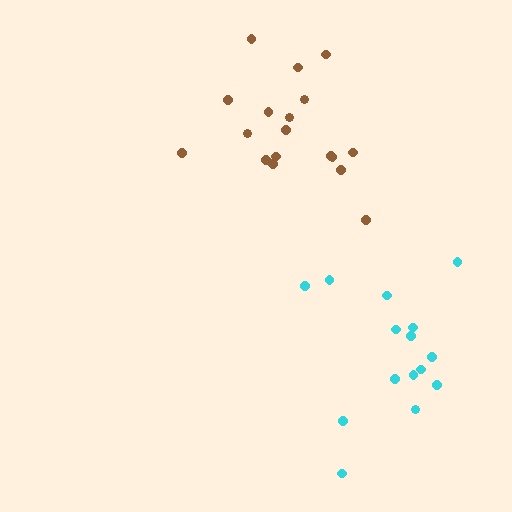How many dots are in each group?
Group 1: 18 dots, Group 2: 15 dots (33 total).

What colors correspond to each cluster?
The clusters are colored: brown, cyan.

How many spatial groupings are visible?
There are 2 spatial groupings.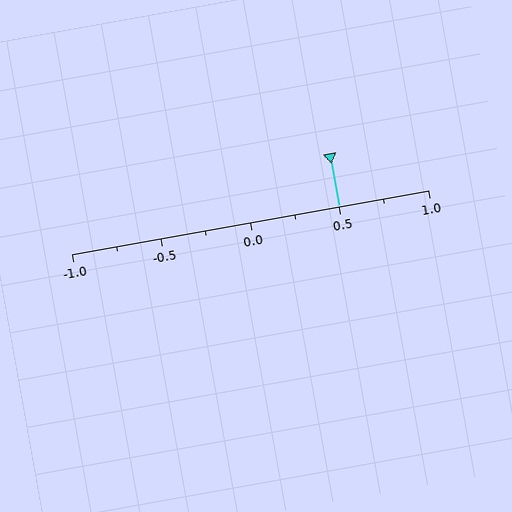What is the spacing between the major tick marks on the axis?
The major ticks are spaced 0.5 apart.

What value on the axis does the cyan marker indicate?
The marker indicates approximately 0.5.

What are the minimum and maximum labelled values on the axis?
The axis runs from -1.0 to 1.0.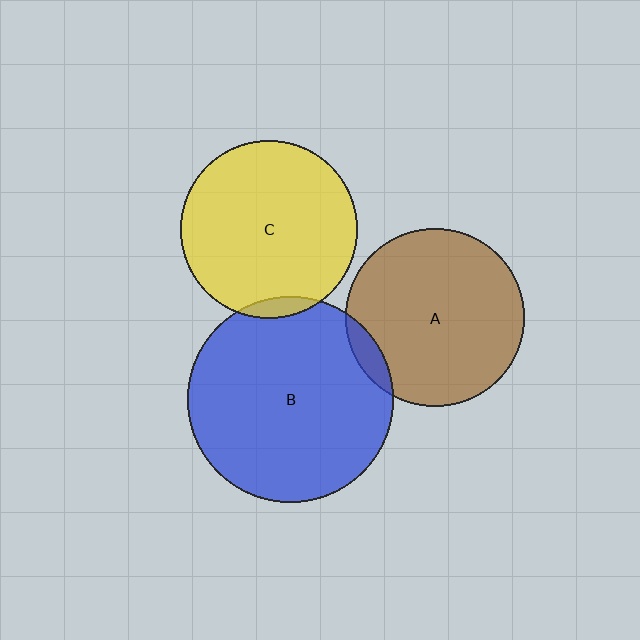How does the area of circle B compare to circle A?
Approximately 1.3 times.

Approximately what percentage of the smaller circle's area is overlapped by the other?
Approximately 5%.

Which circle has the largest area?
Circle B (blue).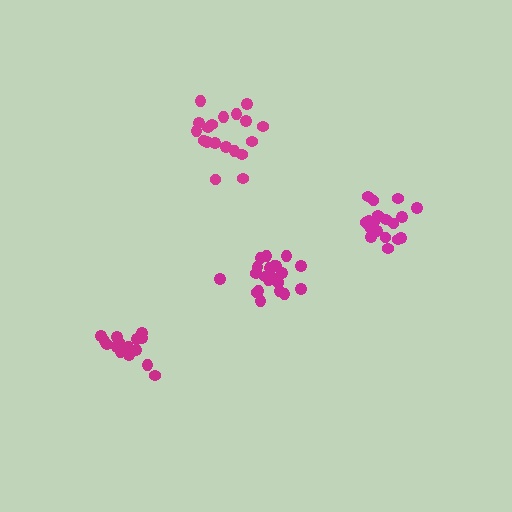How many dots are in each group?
Group 1: 16 dots, Group 2: 18 dots, Group 3: 21 dots, Group 4: 20 dots (75 total).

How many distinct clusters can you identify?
There are 4 distinct clusters.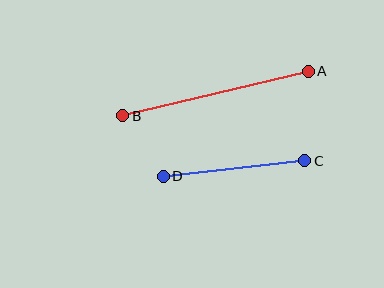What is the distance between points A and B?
The distance is approximately 191 pixels.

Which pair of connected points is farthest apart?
Points A and B are farthest apart.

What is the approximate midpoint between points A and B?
The midpoint is at approximately (216, 94) pixels.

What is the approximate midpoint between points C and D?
The midpoint is at approximately (234, 169) pixels.